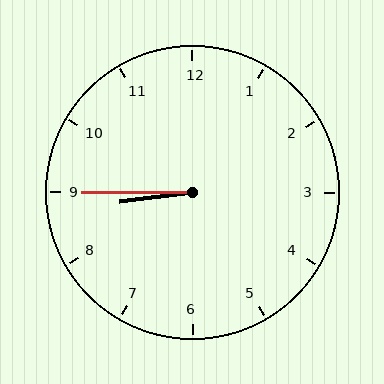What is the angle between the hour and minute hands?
Approximately 8 degrees.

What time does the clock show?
8:45.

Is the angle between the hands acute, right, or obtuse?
It is acute.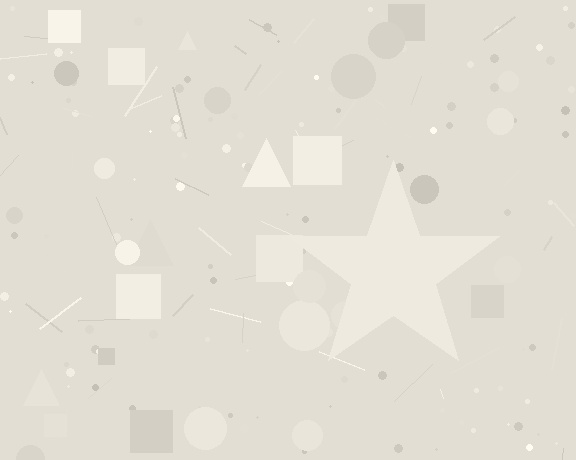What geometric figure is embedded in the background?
A star is embedded in the background.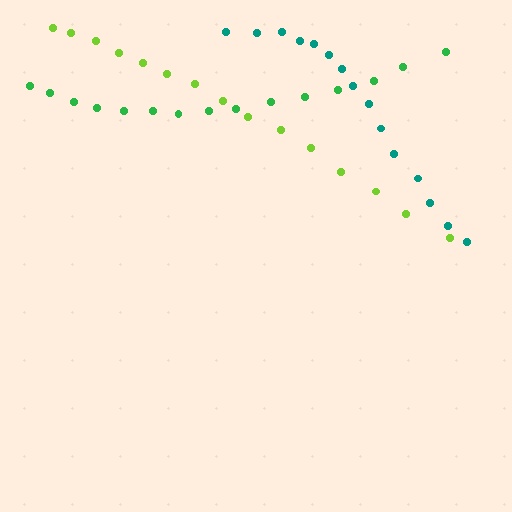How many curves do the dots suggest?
There are 3 distinct paths.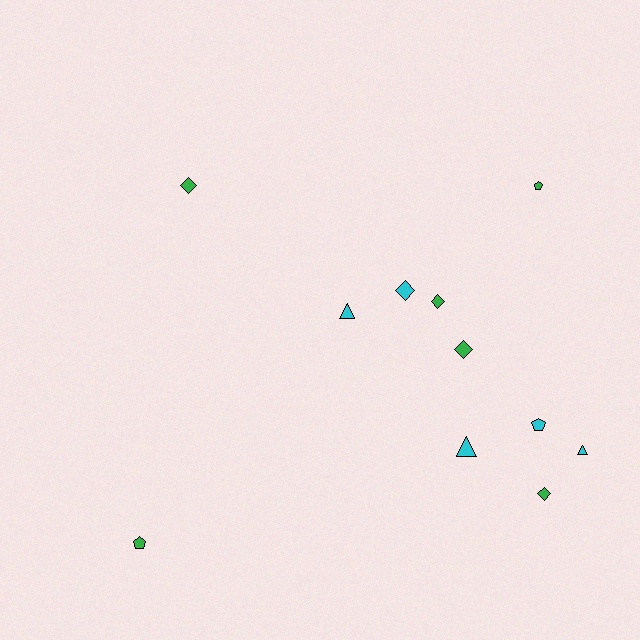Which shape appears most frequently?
Diamond, with 5 objects.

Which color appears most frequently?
Green, with 6 objects.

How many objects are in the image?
There are 11 objects.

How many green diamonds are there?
There are 4 green diamonds.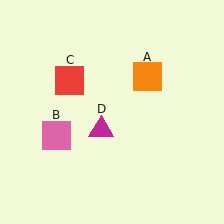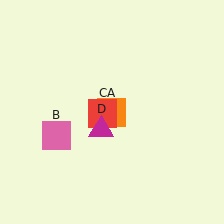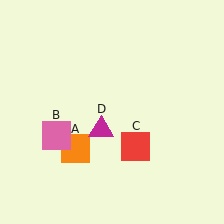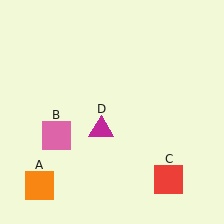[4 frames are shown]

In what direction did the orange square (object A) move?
The orange square (object A) moved down and to the left.